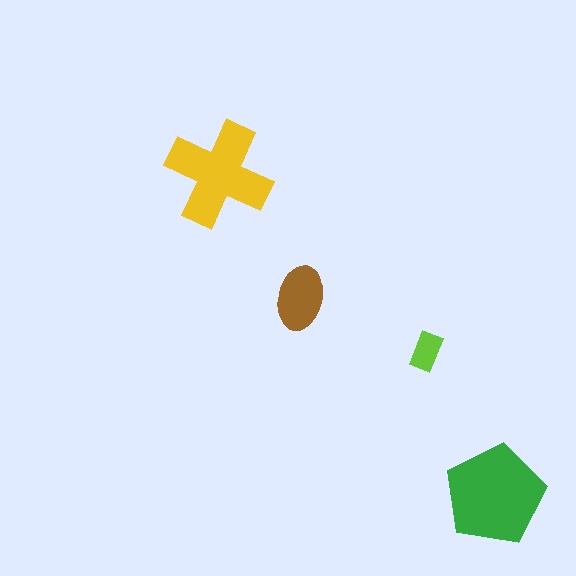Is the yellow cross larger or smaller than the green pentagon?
Smaller.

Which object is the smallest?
The lime rectangle.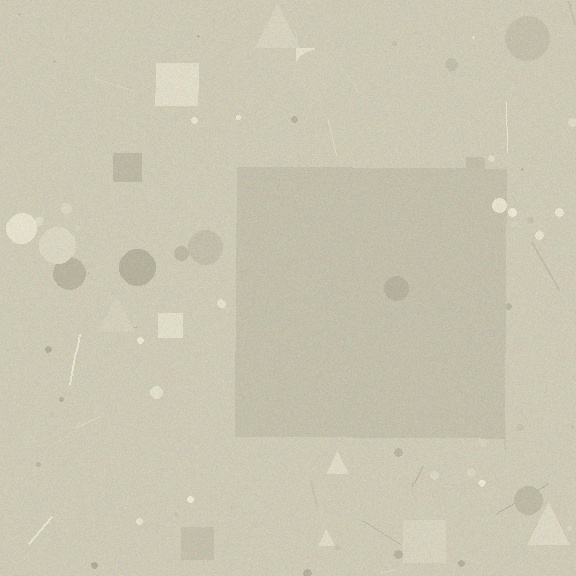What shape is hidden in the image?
A square is hidden in the image.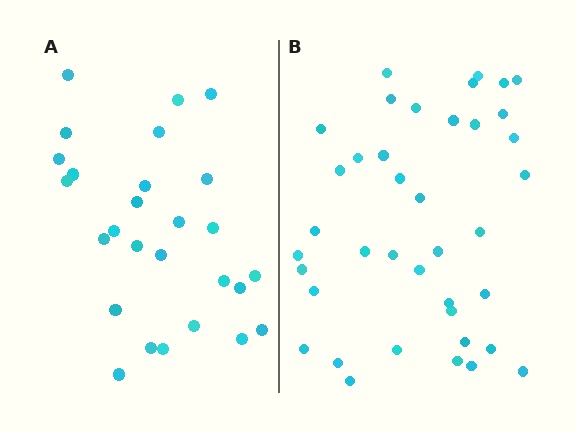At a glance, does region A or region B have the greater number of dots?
Region B (the right region) has more dots.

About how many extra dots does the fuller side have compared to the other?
Region B has roughly 12 or so more dots than region A.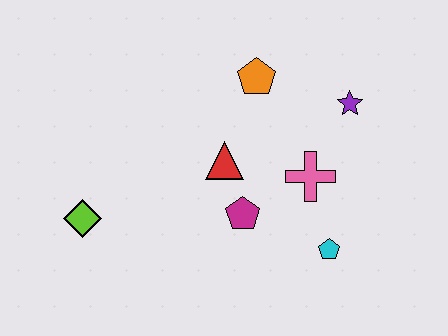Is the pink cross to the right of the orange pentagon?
Yes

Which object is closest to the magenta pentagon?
The red triangle is closest to the magenta pentagon.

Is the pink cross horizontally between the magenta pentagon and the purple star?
Yes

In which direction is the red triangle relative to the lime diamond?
The red triangle is to the right of the lime diamond.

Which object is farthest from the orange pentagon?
The lime diamond is farthest from the orange pentagon.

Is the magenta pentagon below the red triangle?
Yes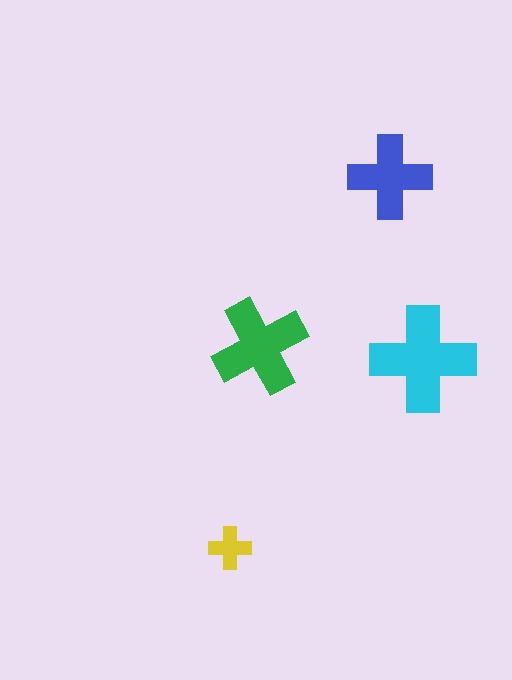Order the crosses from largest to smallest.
the cyan one, the green one, the blue one, the yellow one.